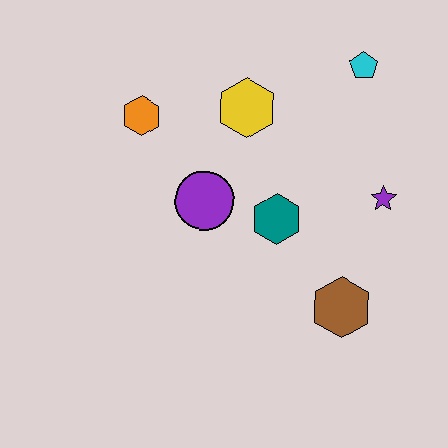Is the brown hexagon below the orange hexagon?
Yes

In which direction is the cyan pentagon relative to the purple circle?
The cyan pentagon is to the right of the purple circle.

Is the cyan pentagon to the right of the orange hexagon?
Yes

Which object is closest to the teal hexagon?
The purple circle is closest to the teal hexagon.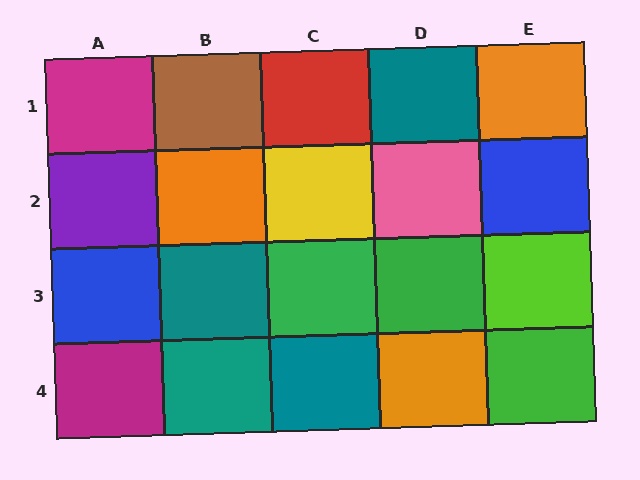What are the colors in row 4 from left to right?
Magenta, teal, teal, orange, green.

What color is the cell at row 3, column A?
Blue.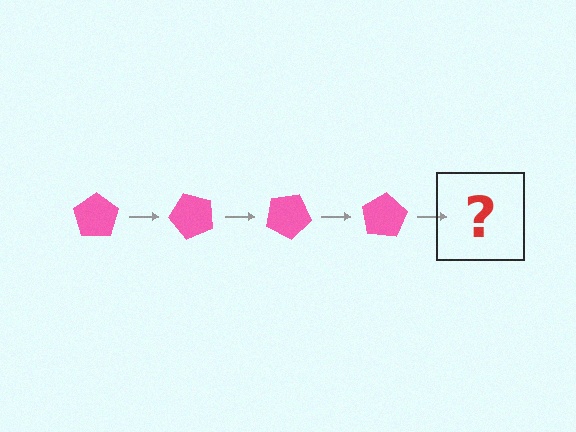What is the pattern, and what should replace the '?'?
The pattern is that the pentagon rotates 50 degrees each step. The '?' should be a pink pentagon rotated 200 degrees.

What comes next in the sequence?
The next element should be a pink pentagon rotated 200 degrees.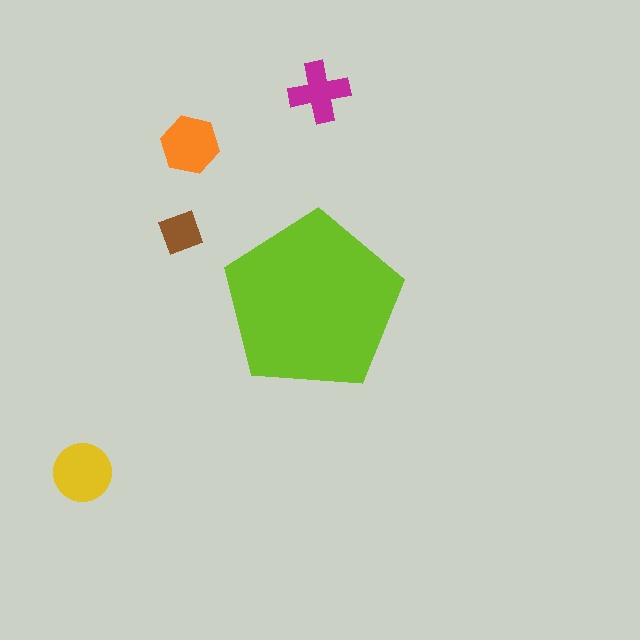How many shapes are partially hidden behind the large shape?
0 shapes are partially hidden.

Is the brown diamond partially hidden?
No, the brown diamond is fully visible.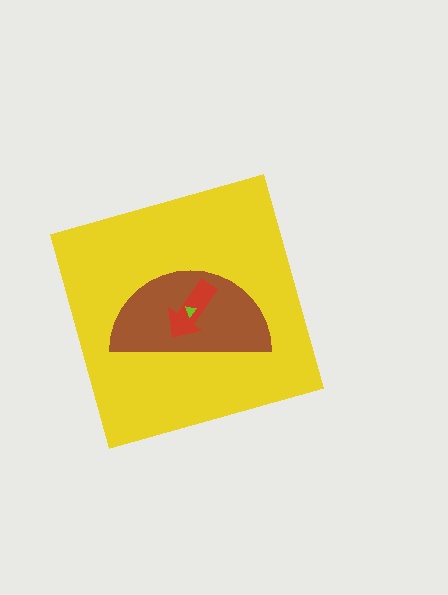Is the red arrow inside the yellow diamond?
Yes.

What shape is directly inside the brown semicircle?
The red arrow.